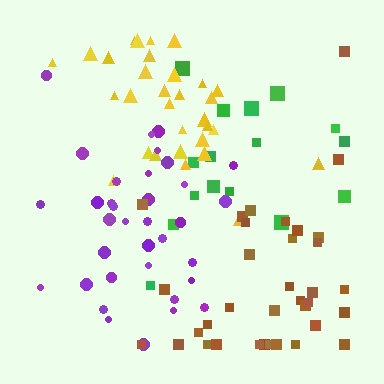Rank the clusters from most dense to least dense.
yellow, purple, brown, green.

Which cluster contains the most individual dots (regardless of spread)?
Purple (35).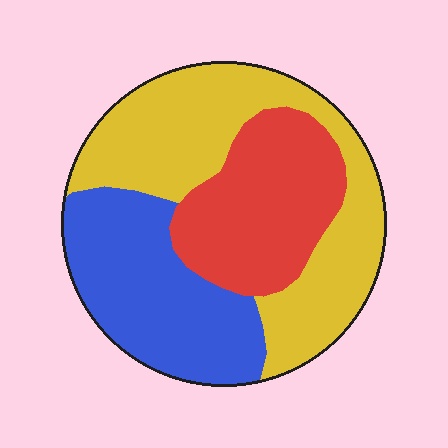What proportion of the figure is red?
Red covers 27% of the figure.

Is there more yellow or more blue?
Yellow.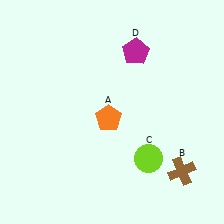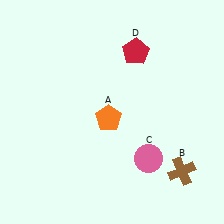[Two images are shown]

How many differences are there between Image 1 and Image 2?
There are 2 differences between the two images.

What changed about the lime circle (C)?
In Image 1, C is lime. In Image 2, it changed to pink.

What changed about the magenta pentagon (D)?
In Image 1, D is magenta. In Image 2, it changed to red.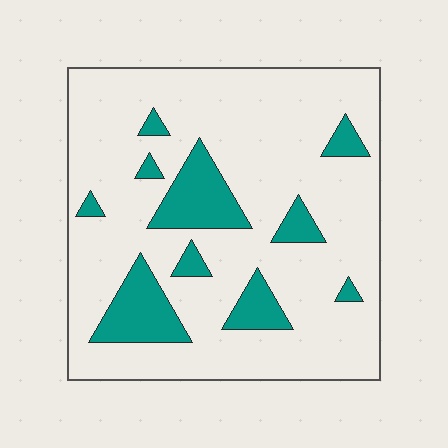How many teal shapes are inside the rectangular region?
10.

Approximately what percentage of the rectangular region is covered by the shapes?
Approximately 20%.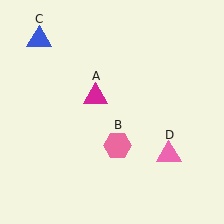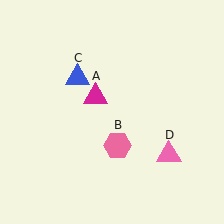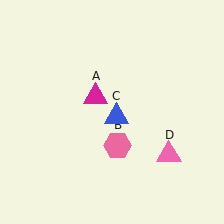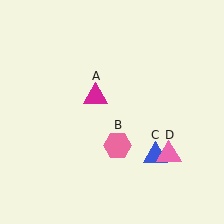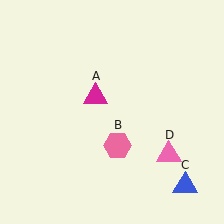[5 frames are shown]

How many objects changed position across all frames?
1 object changed position: blue triangle (object C).